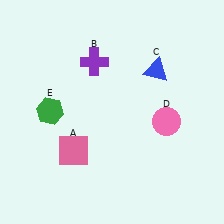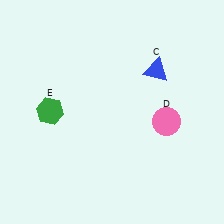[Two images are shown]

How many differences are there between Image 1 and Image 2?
There are 2 differences between the two images.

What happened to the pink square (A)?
The pink square (A) was removed in Image 2. It was in the bottom-left area of Image 1.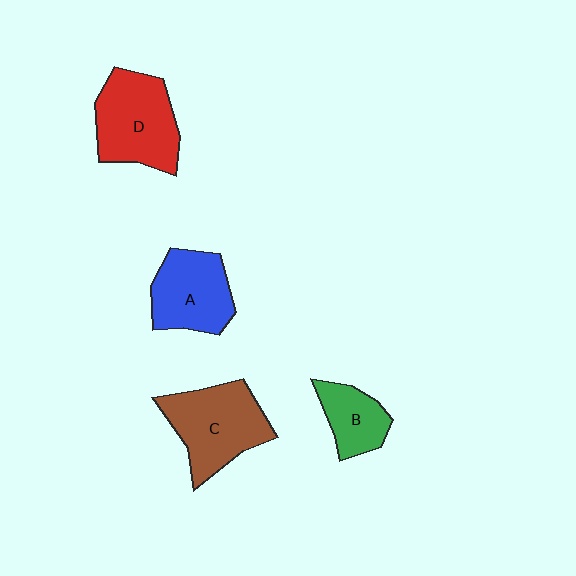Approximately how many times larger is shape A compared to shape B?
Approximately 1.5 times.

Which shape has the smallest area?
Shape B (green).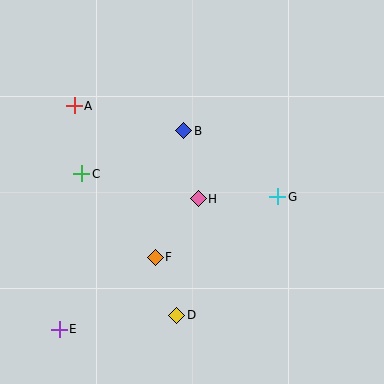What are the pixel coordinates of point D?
Point D is at (177, 315).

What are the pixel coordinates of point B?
Point B is at (184, 131).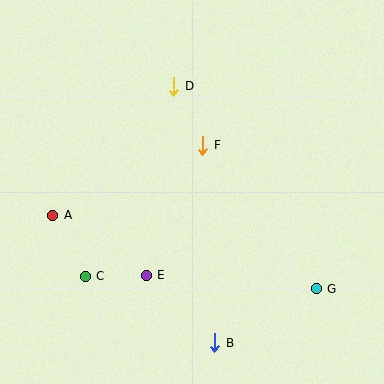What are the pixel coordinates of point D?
Point D is at (174, 86).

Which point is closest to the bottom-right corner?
Point G is closest to the bottom-right corner.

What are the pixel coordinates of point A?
Point A is at (53, 215).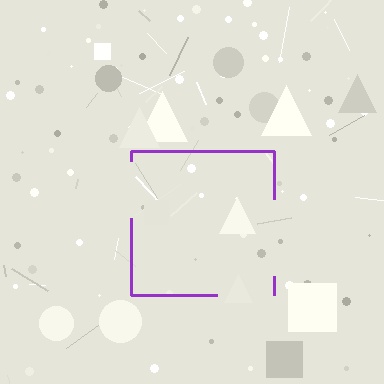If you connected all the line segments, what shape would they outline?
They would outline a square.